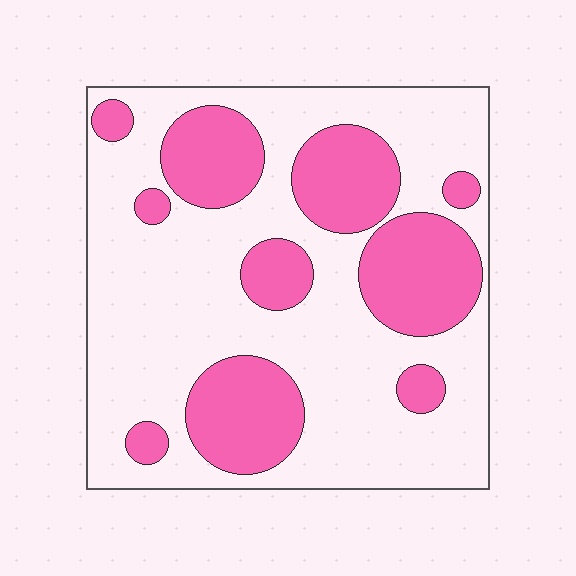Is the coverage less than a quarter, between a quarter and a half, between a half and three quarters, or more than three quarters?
Between a quarter and a half.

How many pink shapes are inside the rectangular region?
10.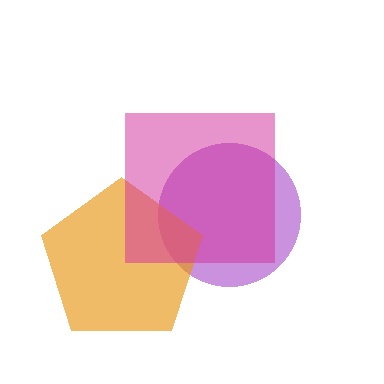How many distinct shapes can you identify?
There are 3 distinct shapes: a purple circle, an orange pentagon, a magenta square.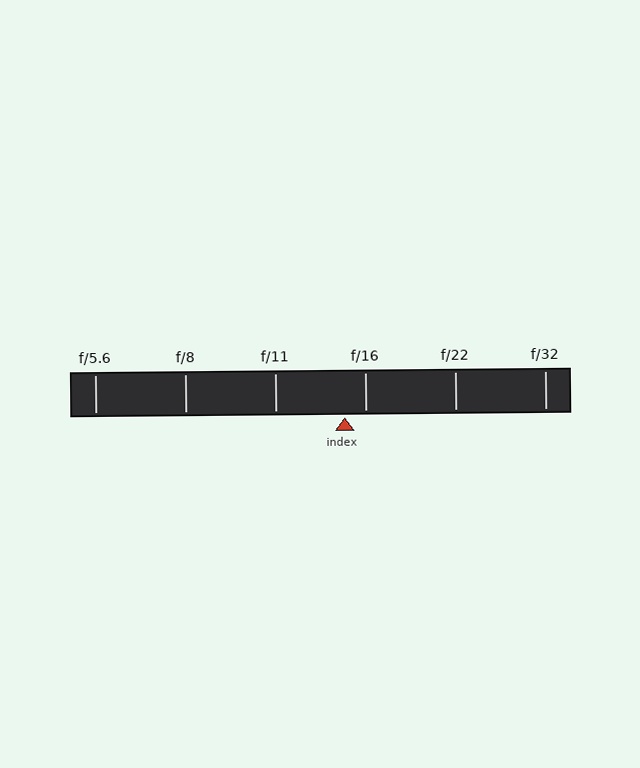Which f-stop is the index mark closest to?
The index mark is closest to f/16.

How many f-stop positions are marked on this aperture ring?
There are 6 f-stop positions marked.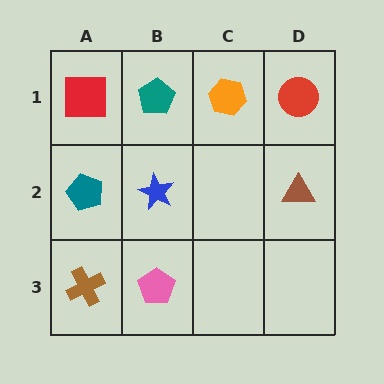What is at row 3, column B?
A pink pentagon.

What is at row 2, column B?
A blue star.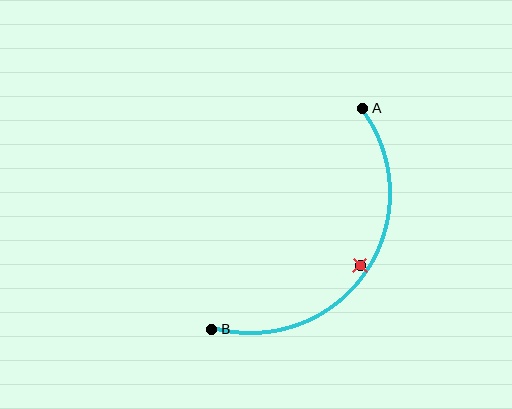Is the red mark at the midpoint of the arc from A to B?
No — the red mark does not lie on the arc at all. It sits slightly inside the curve.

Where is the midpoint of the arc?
The arc midpoint is the point on the curve farthest from the straight line joining A and B. It sits below and to the right of that line.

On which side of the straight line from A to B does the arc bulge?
The arc bulges below and to the right of the straight line connecting A and B.